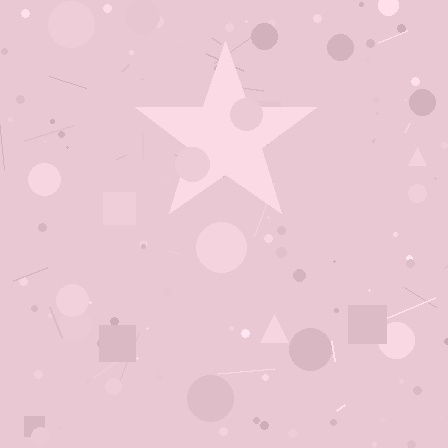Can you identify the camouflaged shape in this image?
The camouflaged shape is a star.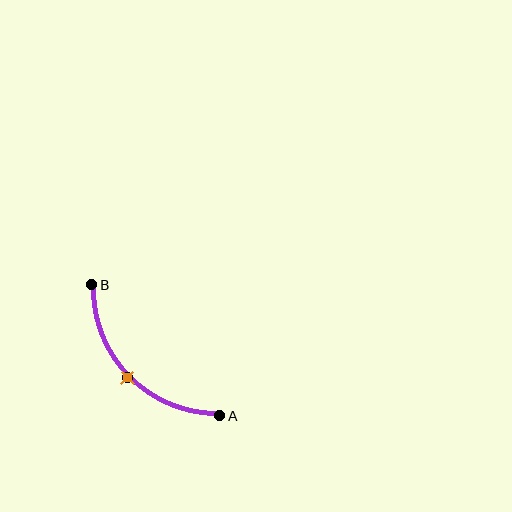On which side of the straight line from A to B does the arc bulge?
The arc bulges below and to the left of the straight line connecting A and B.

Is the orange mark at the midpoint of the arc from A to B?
Yes. The orange mark lies on the arc at equal arc-length from both A and B — it is the arc midpoint.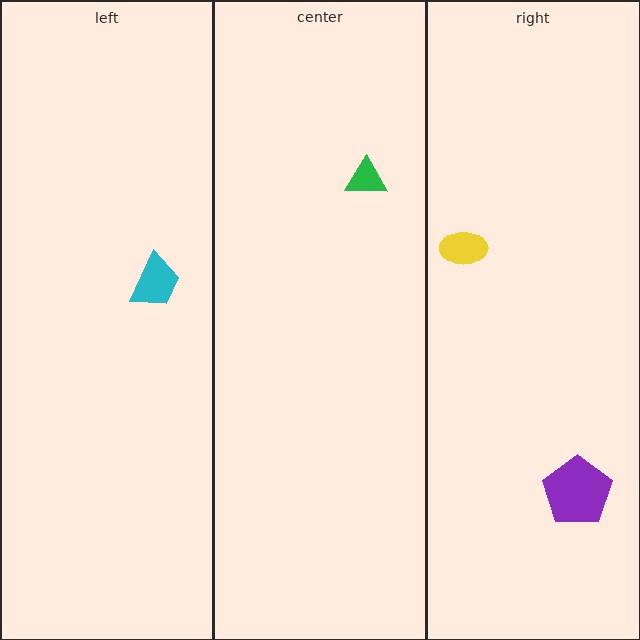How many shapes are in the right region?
2.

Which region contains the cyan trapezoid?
The left region.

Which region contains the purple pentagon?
The right region.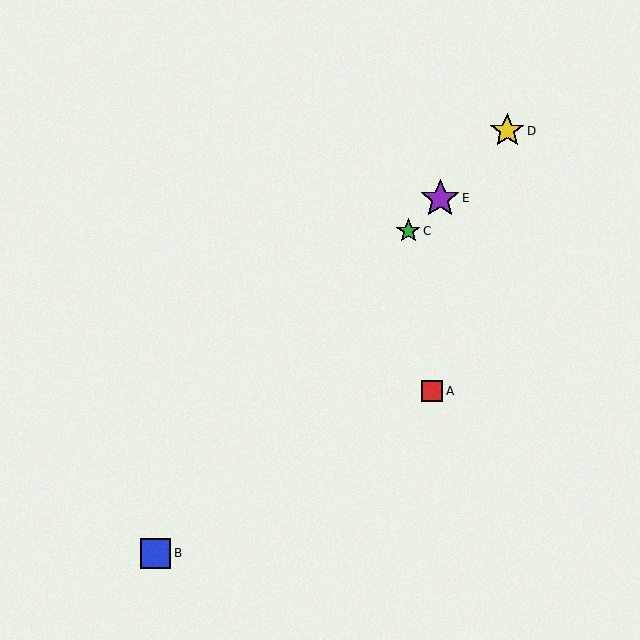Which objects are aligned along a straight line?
Objects C, D, E are aligned along a straight line.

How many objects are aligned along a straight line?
3 objects (C, D, E) are aligned along a straight line.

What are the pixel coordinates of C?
Object C is at (408, 231).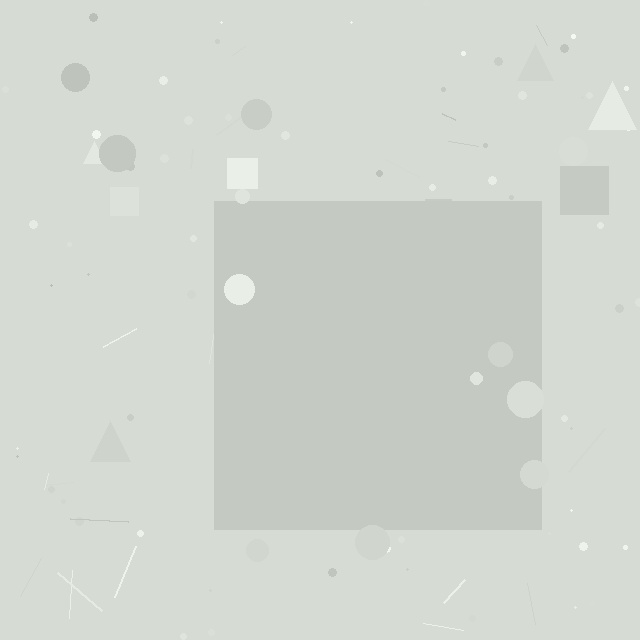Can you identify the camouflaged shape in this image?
The camouflaged shape is a square.